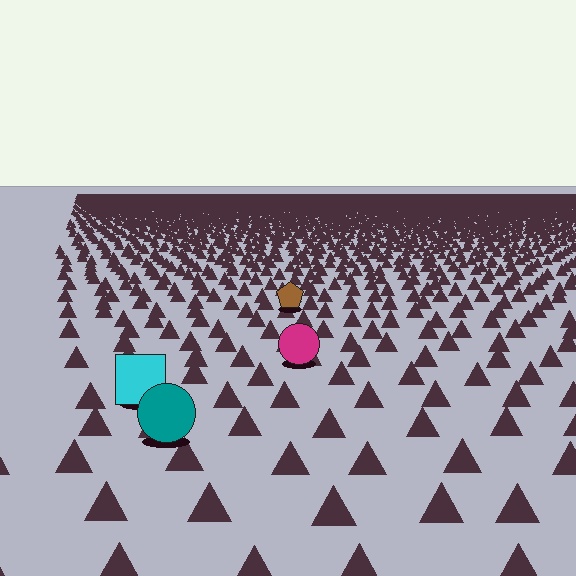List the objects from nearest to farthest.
From nearest to farthest: the teal circle, the cyan square, the magenta circle, the brown pentagon.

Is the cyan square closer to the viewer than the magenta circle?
Yes. The cyan square is closer — you can tell from the texture gradient: the ground texture is coarser near it.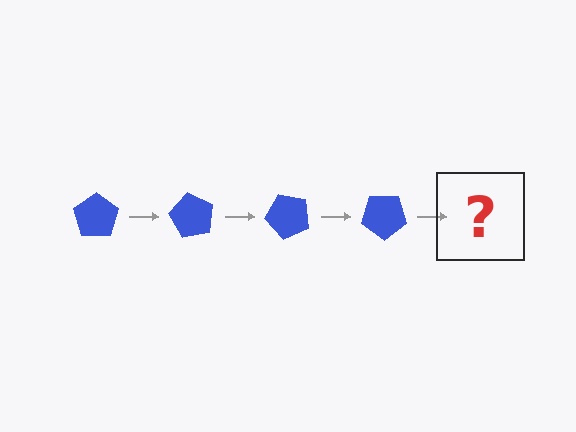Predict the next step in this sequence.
The next step is a blue pentagon rotated 240 degrees.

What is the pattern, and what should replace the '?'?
The pattern is that the pentagon rotates 60 degrees each step. The '?' should be a blue pentagon rotated 240 degrees.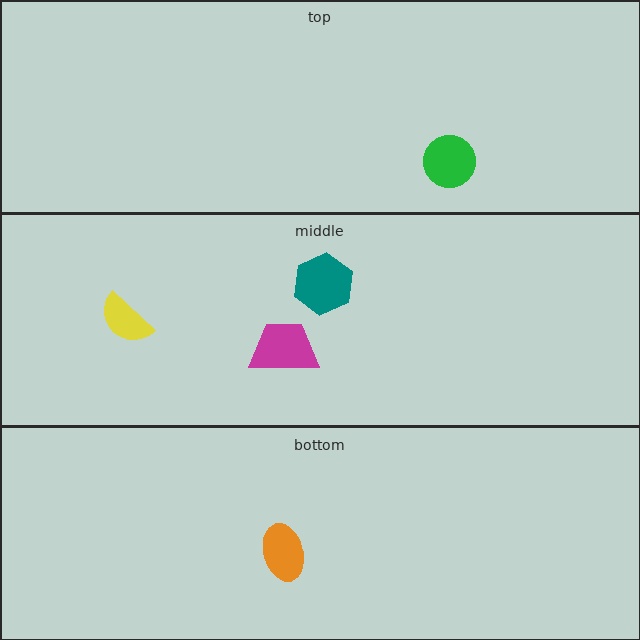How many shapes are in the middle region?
3.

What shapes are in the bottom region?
The orange ellipse.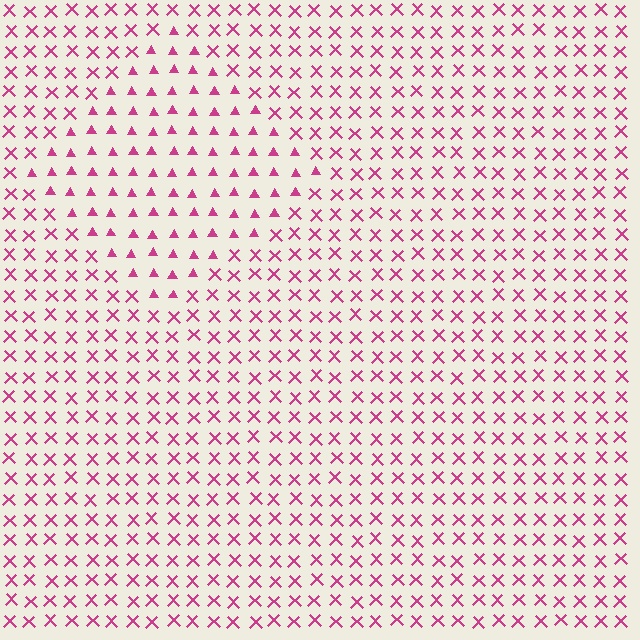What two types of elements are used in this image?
The image uses triangles inside the diamond region and X marks outside it.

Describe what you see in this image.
The image is filled with small magenta elements arranged in a uniform grid. A diamond-shaped region contains triangles, while the surrounding area contains X marks. The boundary is defined purely by the change in element shape.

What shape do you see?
I see a diamond.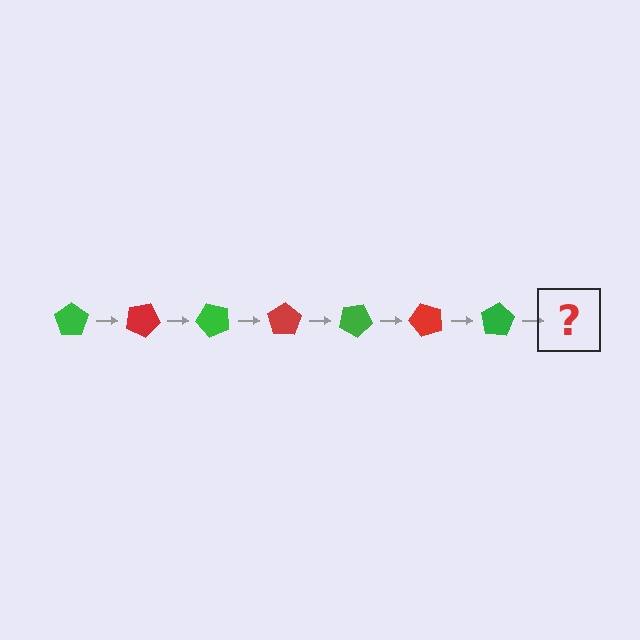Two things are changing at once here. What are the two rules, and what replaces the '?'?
The two rules are that it rotates 25 degrees each step and the color cycles through green and red. The '?' should be a red pentagon, rotated 175 degrees from the start.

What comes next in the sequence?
The next element should be a red pentagon, rotated 175 degrees from the start.